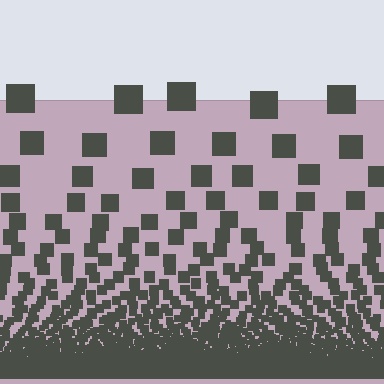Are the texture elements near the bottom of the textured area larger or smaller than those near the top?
Smaller. The gradient is inverted — elements near the bottom are smaller and denser.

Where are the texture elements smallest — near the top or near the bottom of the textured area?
Near the bottom.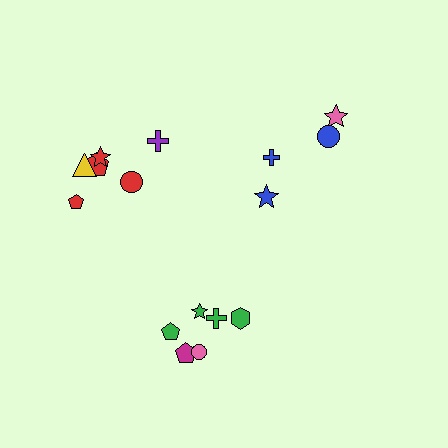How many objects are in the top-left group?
There are 6 objects.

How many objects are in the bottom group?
There are 6 objects.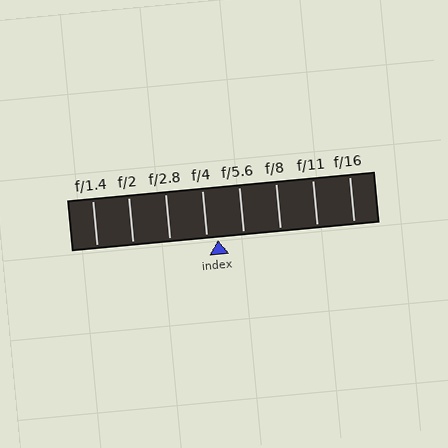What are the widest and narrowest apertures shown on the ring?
The widest aperture shown is f/1.4 and the narrowest is f/16.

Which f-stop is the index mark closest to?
The index mark is closest to f/4.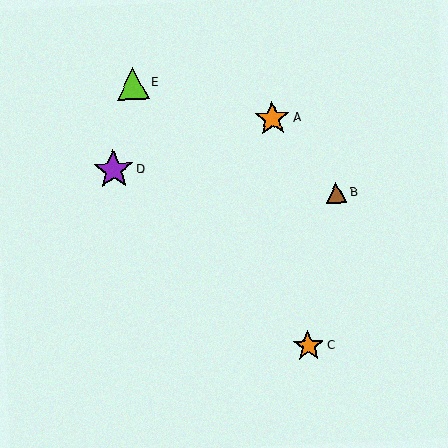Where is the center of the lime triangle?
The center of the lime triangle is at (133, 83).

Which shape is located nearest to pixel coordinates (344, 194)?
The brown triangle (labeled B) at (336, 193) is nearest to that location.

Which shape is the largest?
The purple star (labeled D) is the largest.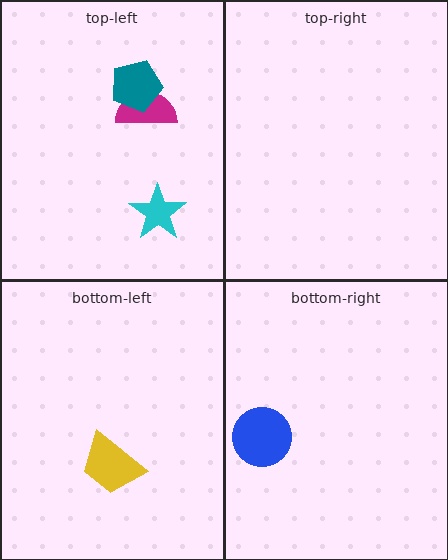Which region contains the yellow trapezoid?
The bottom-left region.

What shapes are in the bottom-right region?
The blue circle.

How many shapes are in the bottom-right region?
1.